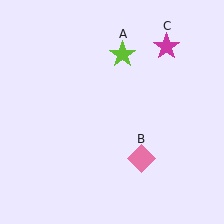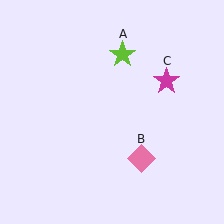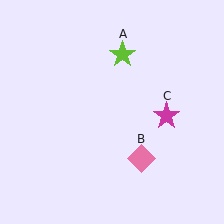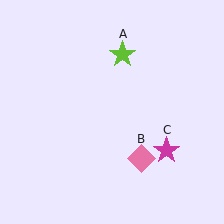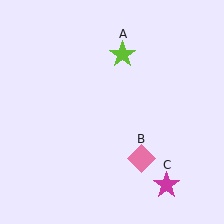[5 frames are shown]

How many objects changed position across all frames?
1 object changed position: magenta star (object C).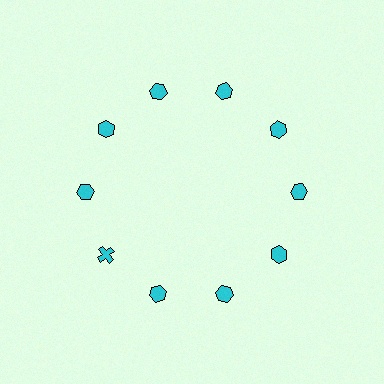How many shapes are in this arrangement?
There are 10 shapes arranged in a ring pattern.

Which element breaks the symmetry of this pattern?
The cyan cross at roughly the 8 o'clock position breaks the symmetry. All other shapes are cyan hexagons.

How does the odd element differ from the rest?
It has a different shape: cross instead of hexagon.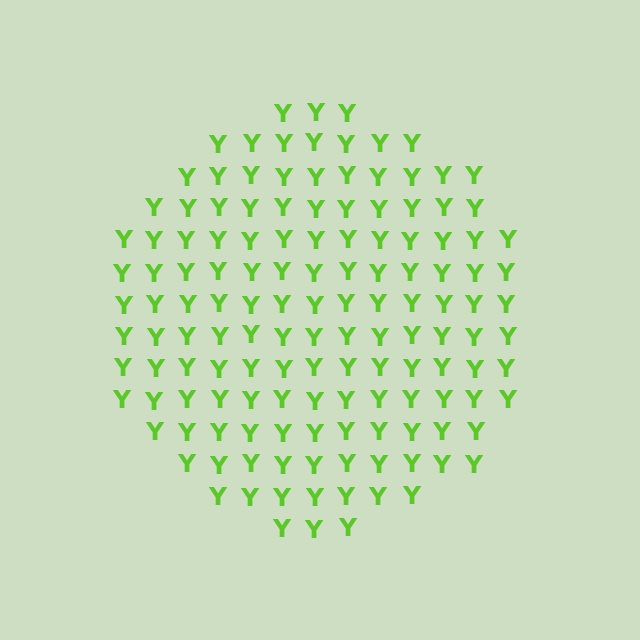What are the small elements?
The small elements are letter Y's.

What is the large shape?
The large shape is a circle.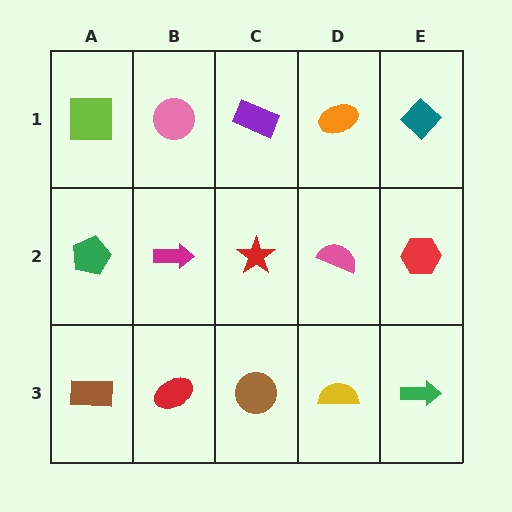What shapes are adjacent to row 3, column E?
A red hexagon (row 2, column E), a yellow semicircle (row 3, column D).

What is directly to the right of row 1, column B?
A purple rectangle.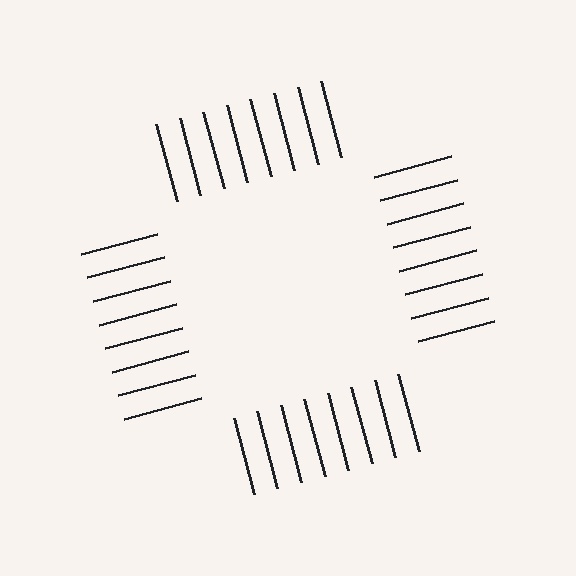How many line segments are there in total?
32 — 8 along each of the 4 edges.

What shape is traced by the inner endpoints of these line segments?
An illusory square — the line segments terminate on its edges but no continuous stroke is drawn.